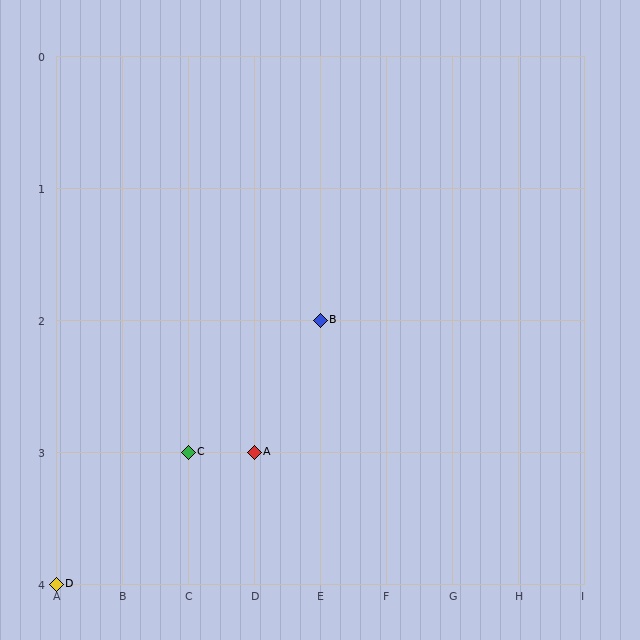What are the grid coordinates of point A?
Point A is at grid coordinates (D, 3).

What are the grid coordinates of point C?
Point C is at grid coordinates (C, 3).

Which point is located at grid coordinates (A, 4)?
Point D is at (A, 4).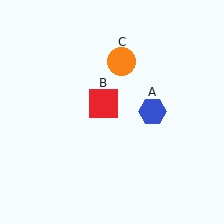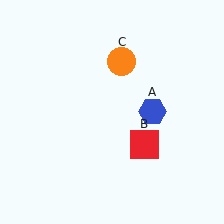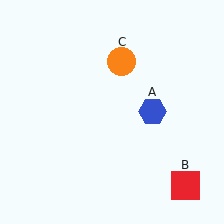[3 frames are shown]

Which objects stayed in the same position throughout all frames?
Blue hexagon (object A) and orange circle (object C) remained stationary.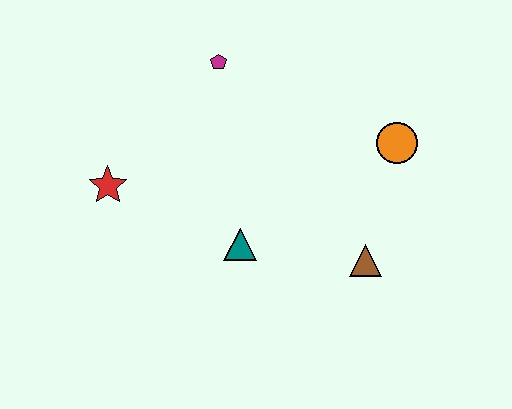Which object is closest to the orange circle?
The brown triangle is closest to the orange circle.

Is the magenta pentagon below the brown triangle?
No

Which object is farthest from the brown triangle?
The red star is farthest from the brown triangle.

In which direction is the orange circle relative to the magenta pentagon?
The orange circle is to the right of the magenta pentagon.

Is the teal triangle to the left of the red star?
No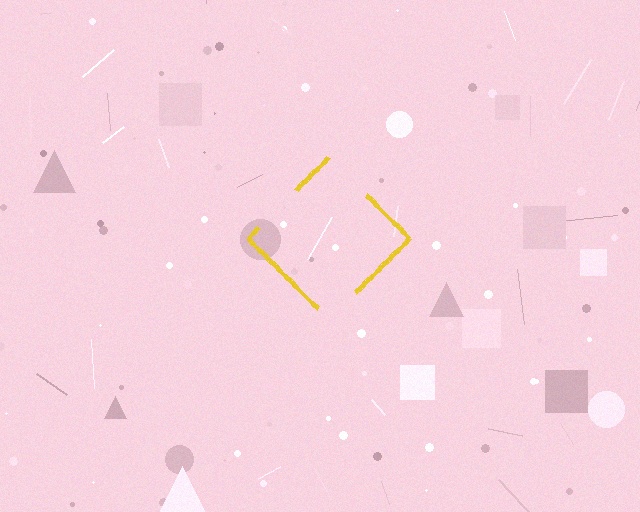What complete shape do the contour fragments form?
The contour fragments form a diamond.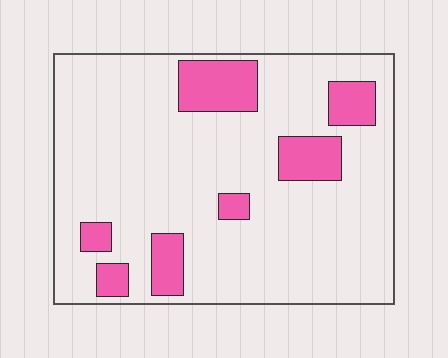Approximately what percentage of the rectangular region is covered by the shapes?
Approximately 15%.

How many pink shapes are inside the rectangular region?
7.